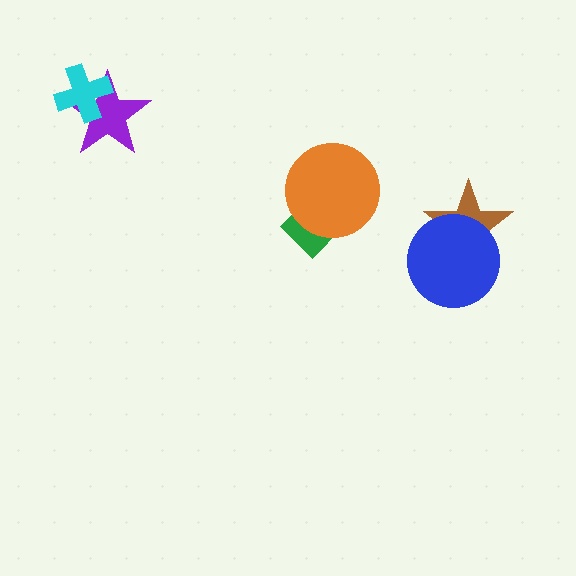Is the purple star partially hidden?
Yes, it is partially covered by another shape.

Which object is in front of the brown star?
The blue circle is in front of the brown star.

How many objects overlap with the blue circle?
1 object overlaps with the blue circle.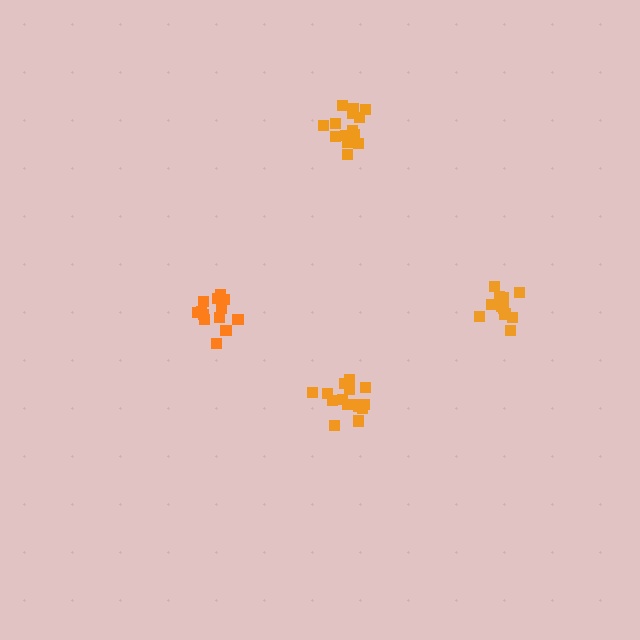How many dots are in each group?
Group 1: 14 dots, Group 2: 13 dots, Group 3: 15 dots, Group 4: 14 dots (56 total).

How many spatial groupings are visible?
There are 4 spatial groupings.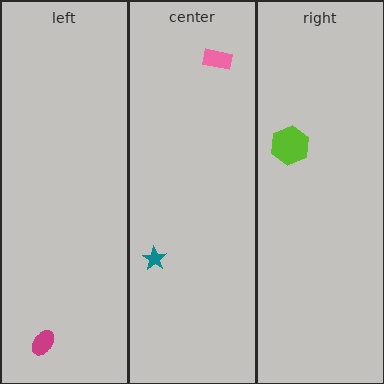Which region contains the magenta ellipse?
The left region.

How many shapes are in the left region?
1.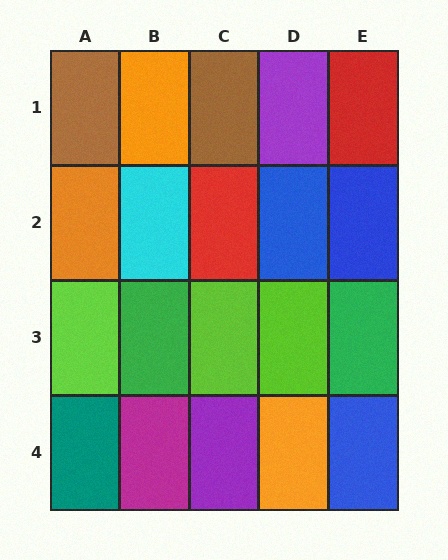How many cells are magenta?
1 cell is magenta.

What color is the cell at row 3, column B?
Green.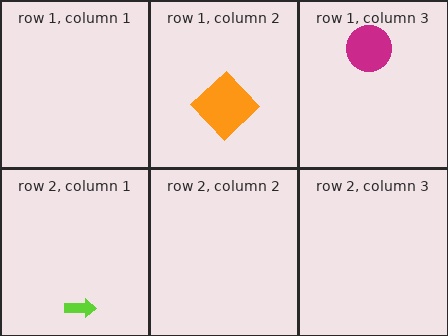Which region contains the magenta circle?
The row 1, column 3 region.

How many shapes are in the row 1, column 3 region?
1.